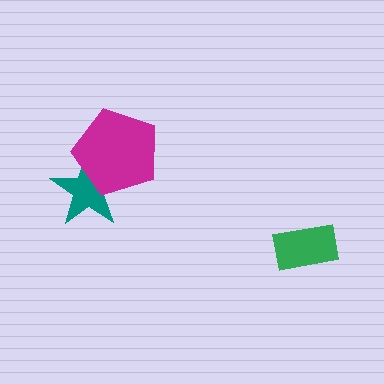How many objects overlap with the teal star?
1 object overlaps with the teal star.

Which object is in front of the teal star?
The magenta pentagon is in front of the teal star.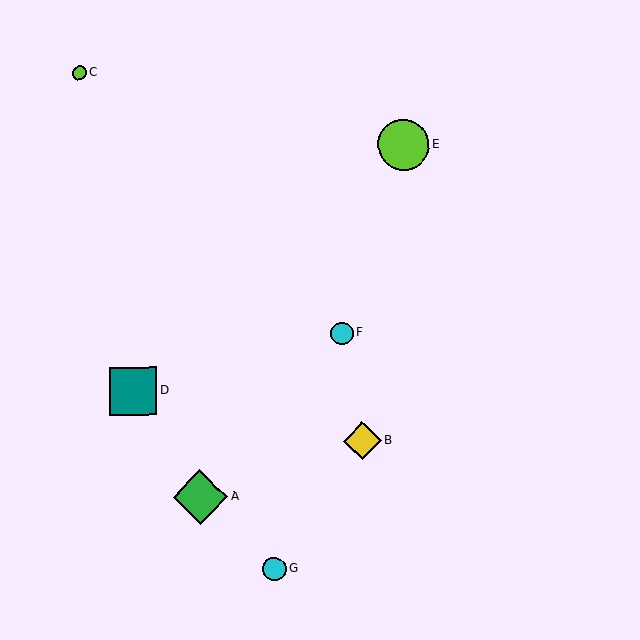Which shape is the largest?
The green diamond (labeled A) is the largest.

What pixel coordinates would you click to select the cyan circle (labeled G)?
Click at (274, 568) to select the cyan circle G.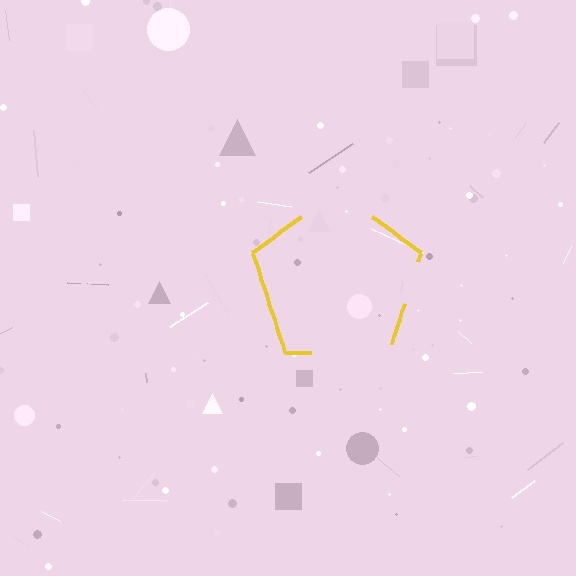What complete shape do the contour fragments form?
The contour fragments form a pentagon.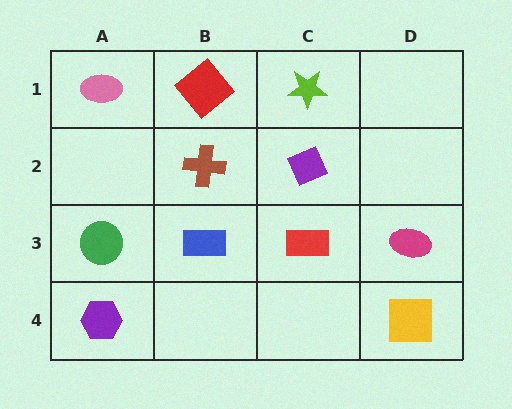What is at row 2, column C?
A purple diamond.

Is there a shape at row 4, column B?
No, that cell is empty.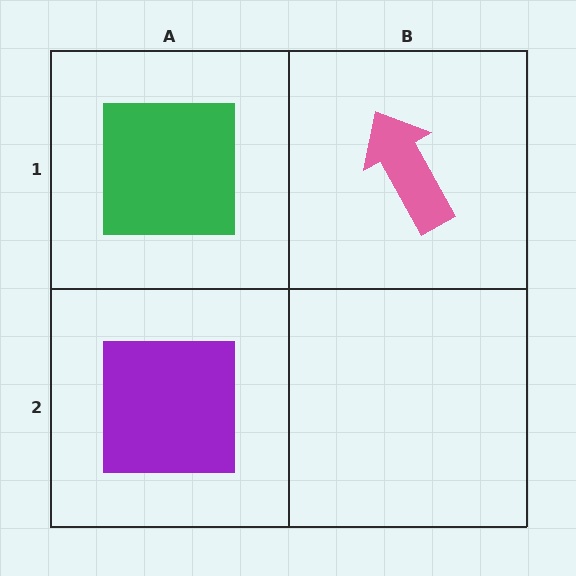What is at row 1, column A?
A green square.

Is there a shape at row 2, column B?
No, that cell is empty.